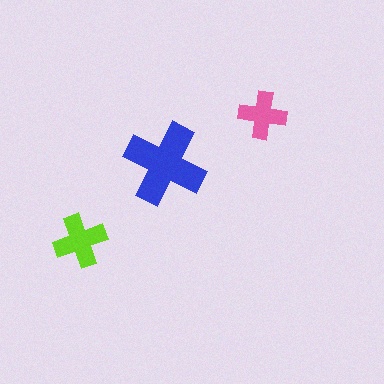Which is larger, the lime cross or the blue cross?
The blue one.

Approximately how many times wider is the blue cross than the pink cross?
About 1.5 times wider.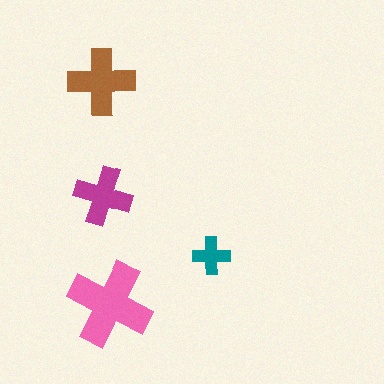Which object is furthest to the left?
The brown cross is leftmost.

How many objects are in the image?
There are 4 objects in the image.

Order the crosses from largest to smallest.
the pink one, the brown one, the magenta one, the teal one.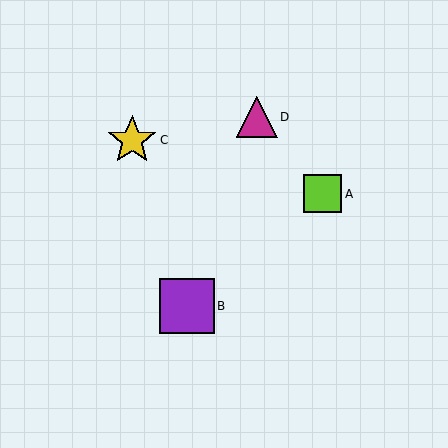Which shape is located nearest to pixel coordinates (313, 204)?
The lime square (labeled A) at (323, 194) is nearest to that location.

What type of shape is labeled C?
Shape C is a yellow star.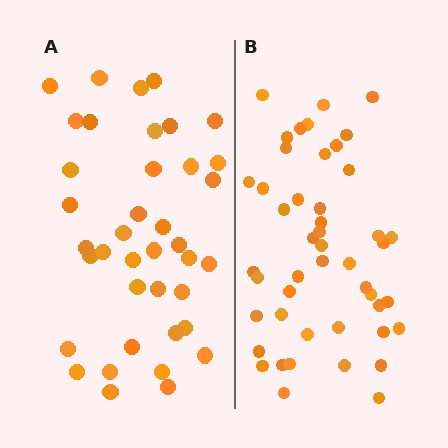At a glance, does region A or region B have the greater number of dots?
Region B (the right region) has more dots.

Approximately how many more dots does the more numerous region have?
Region B has roughly 8 or so more dots than region A.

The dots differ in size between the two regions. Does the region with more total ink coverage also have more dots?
No. Region A has more total ink coverage because its dots are larger, but region B actually contains more individual dots. Total area can be misleading — the number of items is what matters here.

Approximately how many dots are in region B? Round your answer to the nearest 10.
About 50 dots. (The exact count is 47, which rounds to 50.)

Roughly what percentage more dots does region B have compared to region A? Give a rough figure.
About 20% more.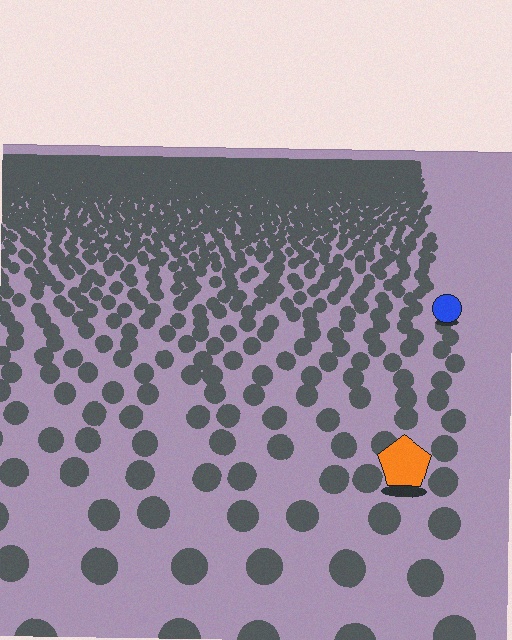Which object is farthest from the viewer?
The blue circle is farthest from the viewer. It appears smaller and the ground texture around it is denser.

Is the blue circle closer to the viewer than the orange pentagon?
No. The orange pentagon is closer — you can tell from the texture gradient: the ground texture is coarser near it.